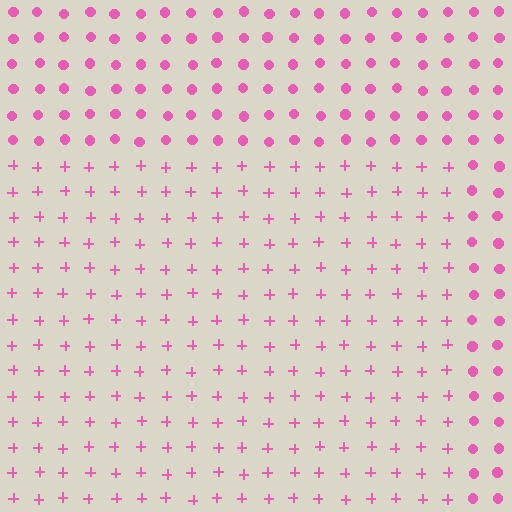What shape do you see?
I see a rectangle.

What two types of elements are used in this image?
The image uses plus signs inside the rectangle region and circles outside it.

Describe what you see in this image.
The image is filled with small pink elements arranged in a uniform grid. A rectangle-shaped region contains plus signs, while the surrounding area contains circles. The boundary is defined purely by the change in element shape.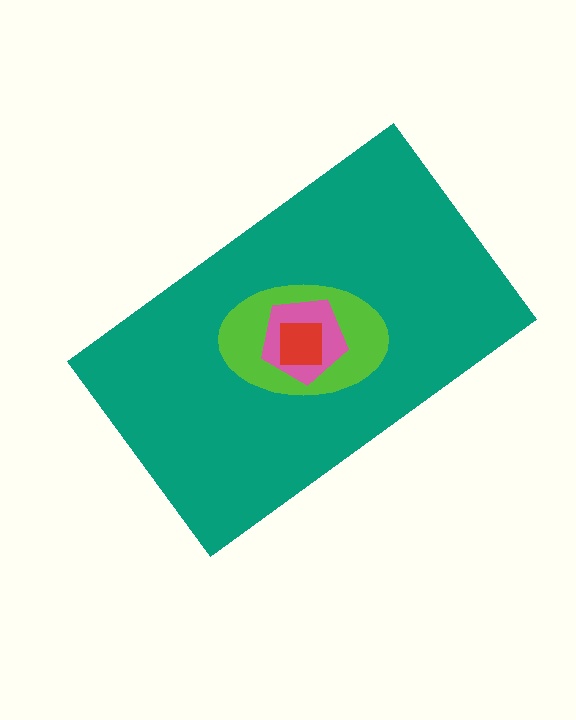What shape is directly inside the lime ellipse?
The pink pentagon.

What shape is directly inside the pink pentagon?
The red square.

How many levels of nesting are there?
4.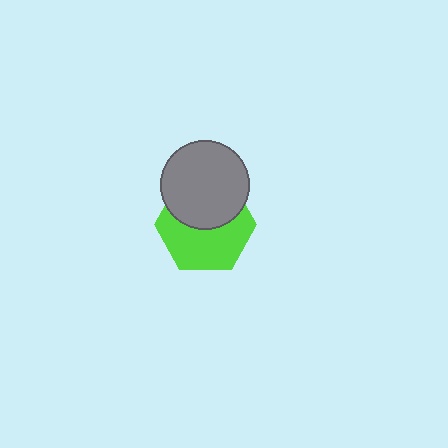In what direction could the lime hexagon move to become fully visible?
The lime hexagon could move down. That would shift it out from behind the gray circle entirely.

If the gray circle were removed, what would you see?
You would see the complete lime hexagon.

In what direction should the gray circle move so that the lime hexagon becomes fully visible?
The gray circle should move up. That is the shortest direction to clear the overlap and leave the lime hexagon fully visible.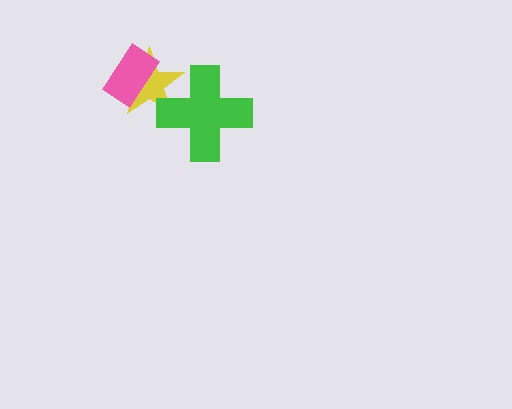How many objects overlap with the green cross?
1 object overlaps with the green cross.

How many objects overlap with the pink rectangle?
1 object overlaps with the pink rectangle.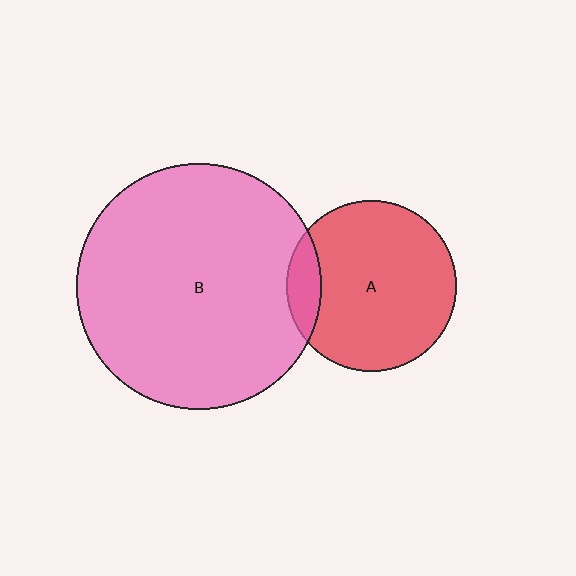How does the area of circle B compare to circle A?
Approximately 2.1 times.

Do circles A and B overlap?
Yes.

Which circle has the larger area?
Circle B (pink).